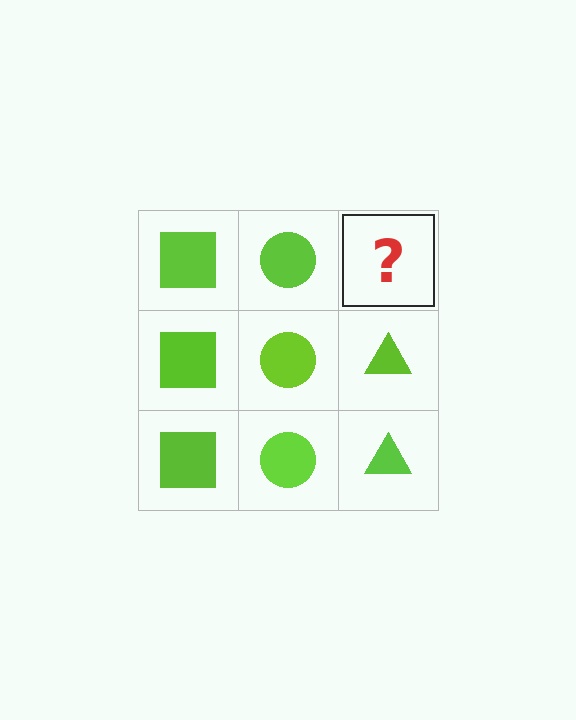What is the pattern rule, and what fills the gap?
The rule is that each column has a consistent shape. The gap should be filled with a lime triangle.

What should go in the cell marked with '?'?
The missing cell should contain a lime triangle.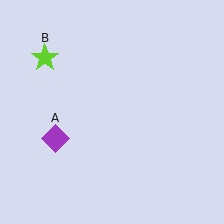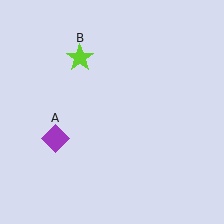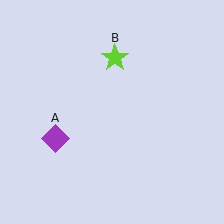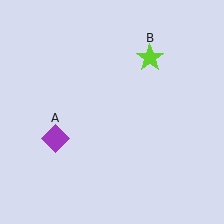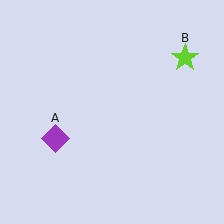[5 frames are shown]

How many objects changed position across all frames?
1 object changed position: lime star (object B).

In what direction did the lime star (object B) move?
The lime star (object B) moved right.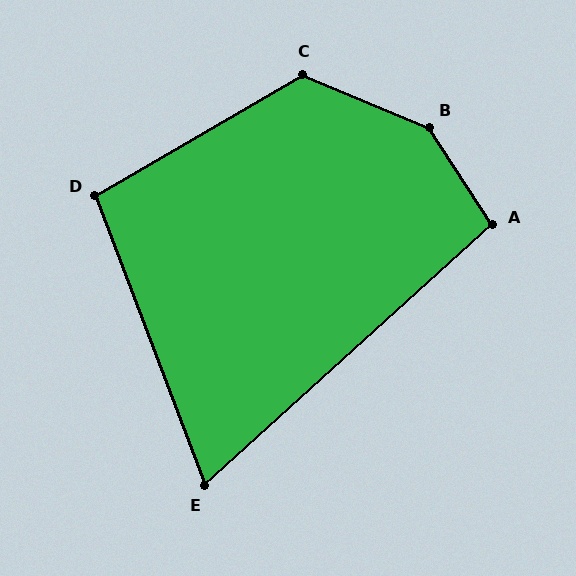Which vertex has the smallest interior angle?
E, at approximately 69 degrees.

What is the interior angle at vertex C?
Approximately 127 degrees (obtuse).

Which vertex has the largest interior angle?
B, at approximately 146 degrees.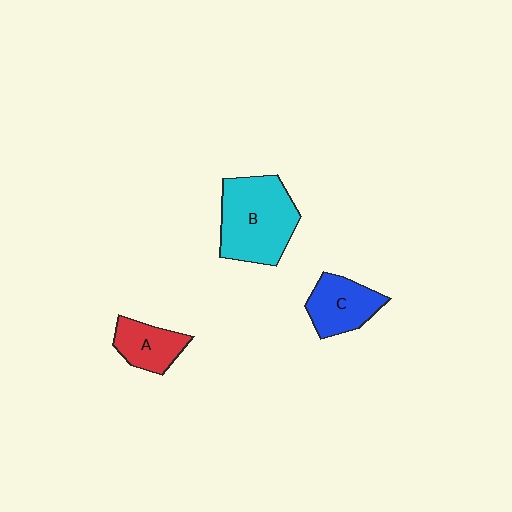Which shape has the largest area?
Shape B (cyan).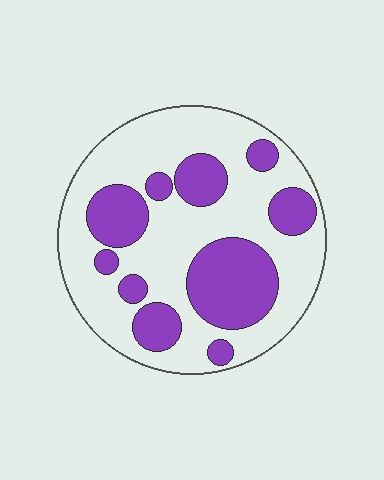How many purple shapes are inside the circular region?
10.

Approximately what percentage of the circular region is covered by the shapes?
Approximately 35%.